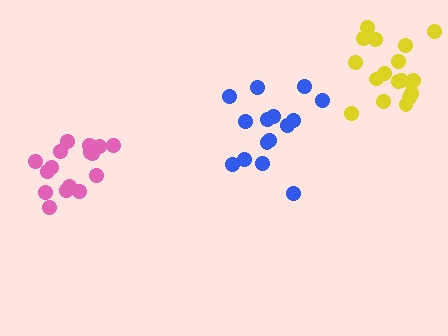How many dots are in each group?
Group 1: 15 dots, Group 2: 18 dots, Group 3: 16 dots (49 total).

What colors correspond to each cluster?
The clusters are colored: blue, yellow, pink.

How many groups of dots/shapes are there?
There are 3 groups.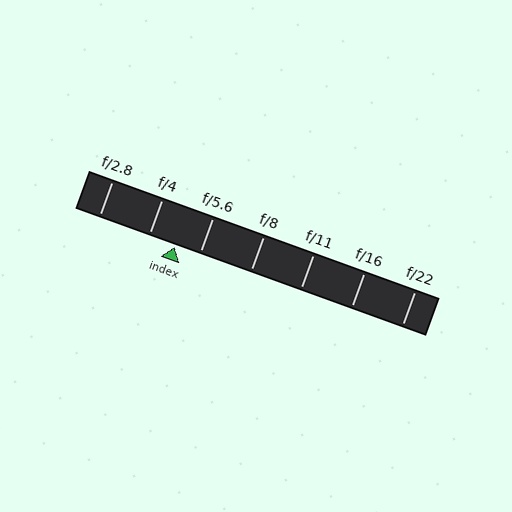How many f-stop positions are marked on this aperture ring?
There are 7 f-stop positions marked.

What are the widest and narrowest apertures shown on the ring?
The widest aperture shown is f/2.8 and the narrowest is f/22.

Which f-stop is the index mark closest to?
The index mark is closest to f/5.6.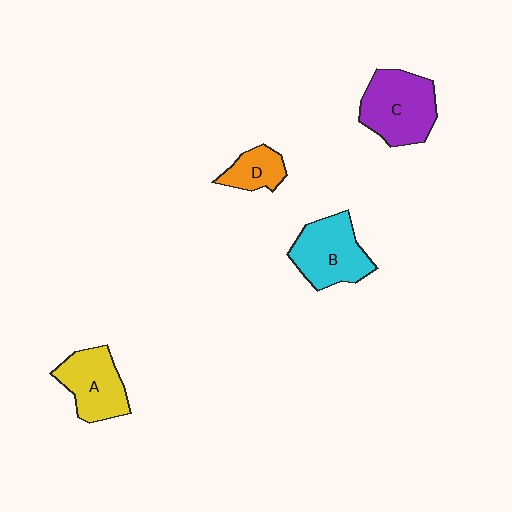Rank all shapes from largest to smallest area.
From largest to smallest: C (purple), B (cyan), A (yellow), D (orange).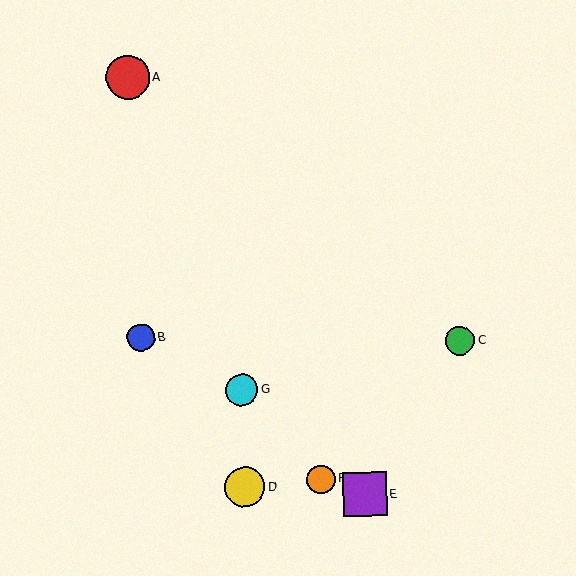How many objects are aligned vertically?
2 objects (D, G) are aligned vertically.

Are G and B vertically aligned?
No, G is at x≈242 and B is at x≈141.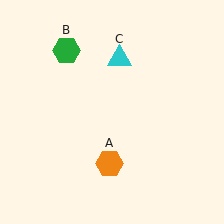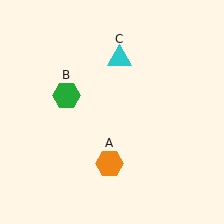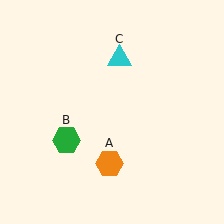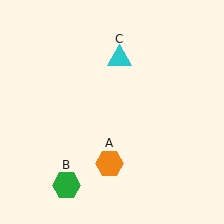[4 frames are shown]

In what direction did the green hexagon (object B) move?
The green hexagon (object B) moved down.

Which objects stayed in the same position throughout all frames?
Orange hexagon (object A) and cyan triangle (object C) remained stationary.